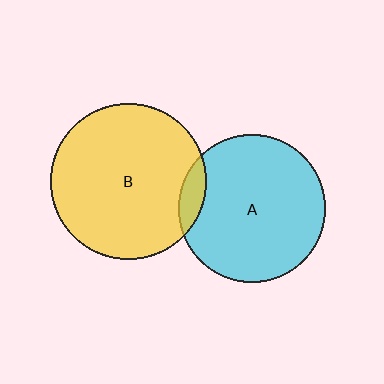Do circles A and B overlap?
Yes.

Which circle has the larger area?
Circle B (yellow).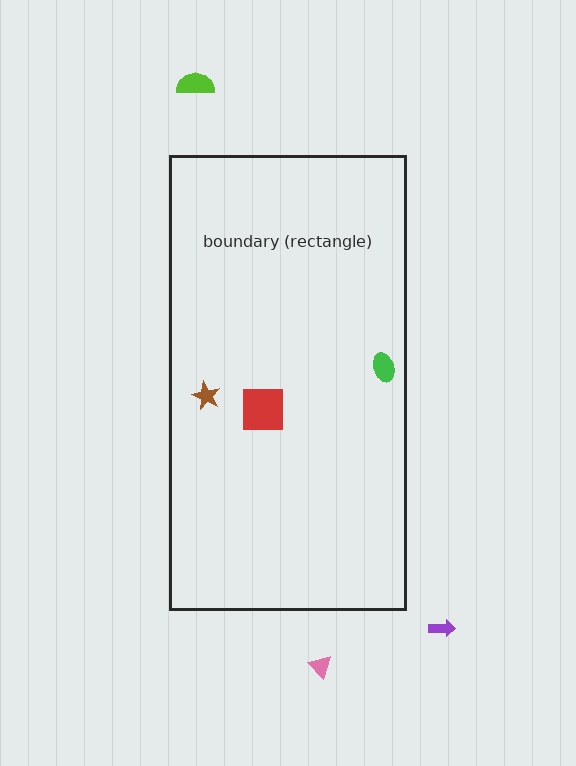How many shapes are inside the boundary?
3 inside, 3 outside.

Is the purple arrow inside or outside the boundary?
Outside.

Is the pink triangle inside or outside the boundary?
Outside.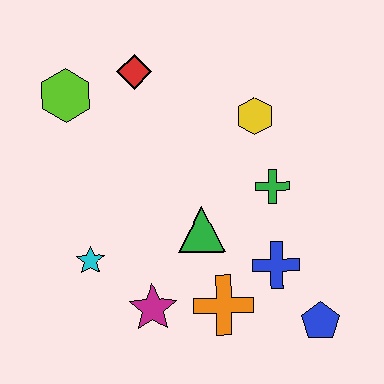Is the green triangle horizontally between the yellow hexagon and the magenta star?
Yes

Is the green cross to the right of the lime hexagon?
Yes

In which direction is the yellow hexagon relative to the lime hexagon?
The yellow hexagon is to the right of the lime hexagon.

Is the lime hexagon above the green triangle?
Yes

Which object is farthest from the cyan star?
The blue pentagon is farthest from the cyan star.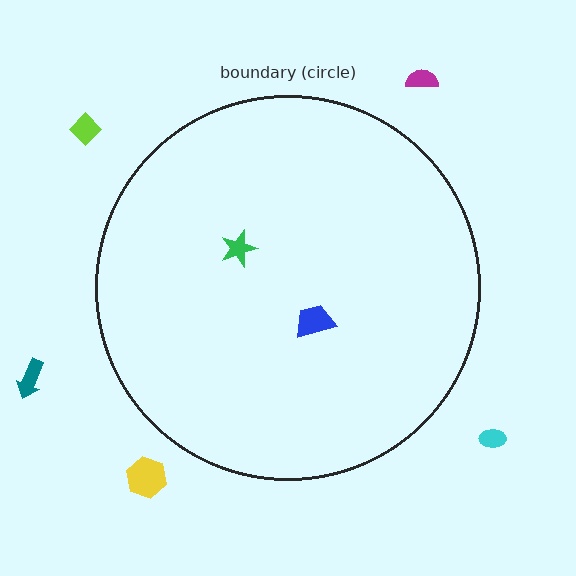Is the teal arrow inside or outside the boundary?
Outside.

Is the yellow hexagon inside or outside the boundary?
Outside.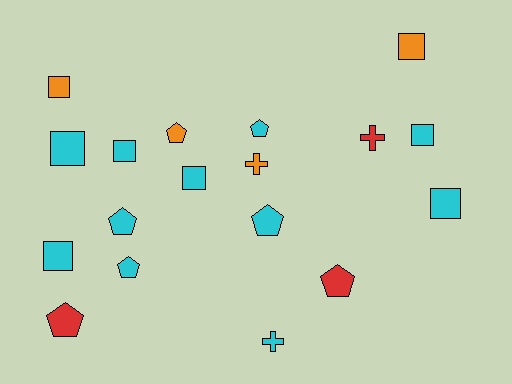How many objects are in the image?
There are 18 objects.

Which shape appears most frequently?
Square, with 8 objects.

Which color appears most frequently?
Cyan, with 11 objects.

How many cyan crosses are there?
There is 1 cyan cross.